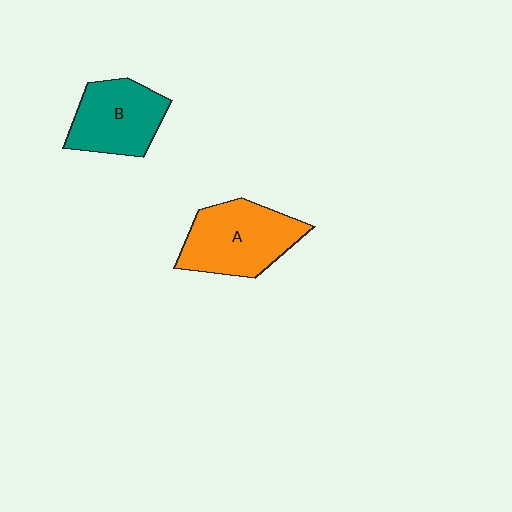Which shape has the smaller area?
Shape B (teal).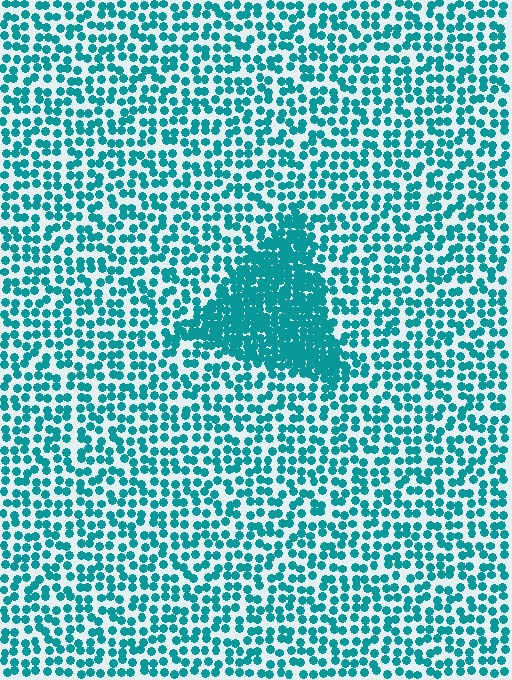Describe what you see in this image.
The image contains small teal elements arranged at two different densities. A triangle-shaped region is visible where the elements are more densely packed than the surrounding area.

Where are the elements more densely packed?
The elements are more densely packed inside the triangle boundary.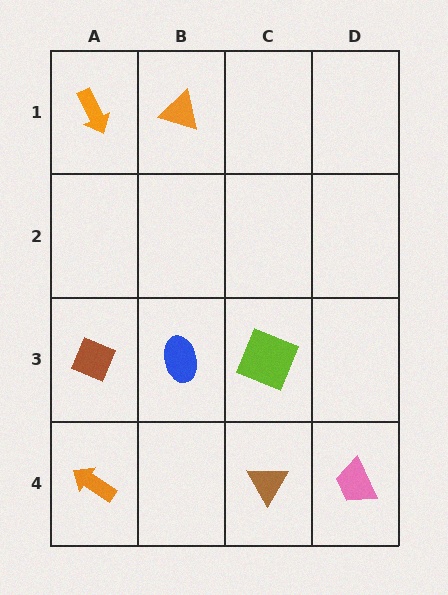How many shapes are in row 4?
3 shapes.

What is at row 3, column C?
A lime square.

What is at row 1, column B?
An orange triangle.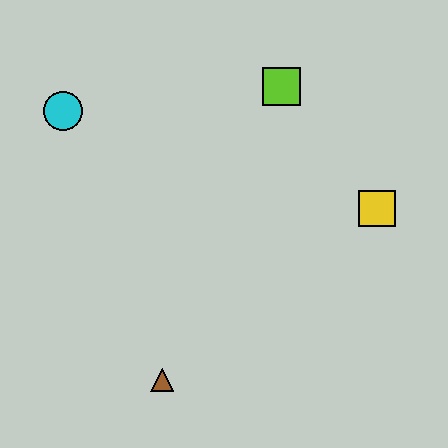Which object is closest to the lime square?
The yellow square is closest to the lime square.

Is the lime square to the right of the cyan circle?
Yes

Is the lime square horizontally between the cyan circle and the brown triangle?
No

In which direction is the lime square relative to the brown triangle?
The lime square is above the brown triangle.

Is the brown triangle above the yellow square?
No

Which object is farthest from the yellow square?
The cyan circle is farthest from the yellow square.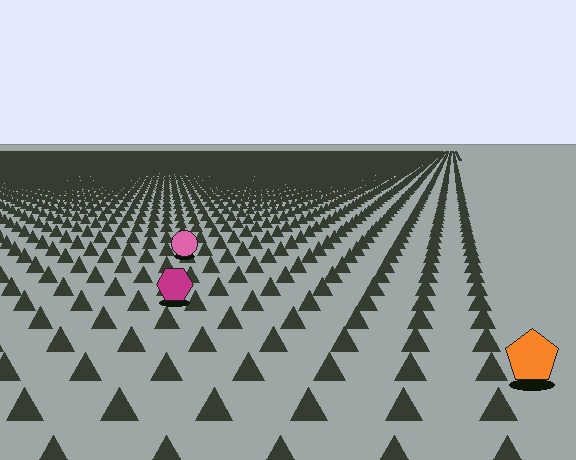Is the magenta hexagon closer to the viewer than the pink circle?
Yes. The magenta hexagon is closer — you can tell from the texture gradient: the ground texture is coarser near it.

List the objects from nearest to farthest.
From nearest to farthest: the orange pentagon, the magenta hexagon, the pink circle.